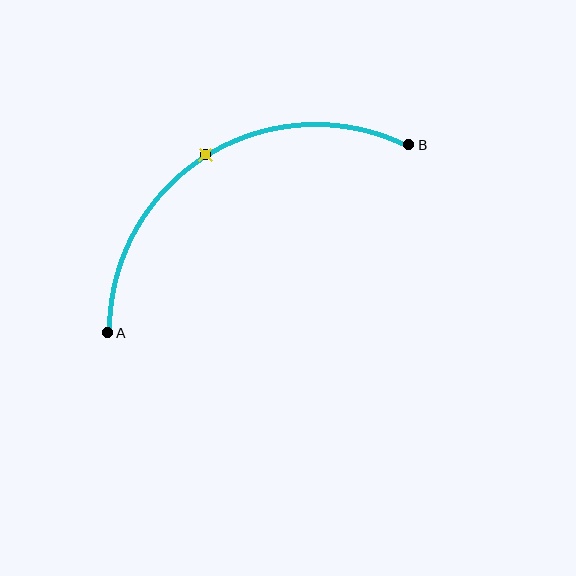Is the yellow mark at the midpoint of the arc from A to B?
Yes. The yellow mark lies on the arc at equal arc-length from both A and B — it is the arc midpoint.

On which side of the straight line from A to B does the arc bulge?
The arc bulges above the straight line connecting A and B.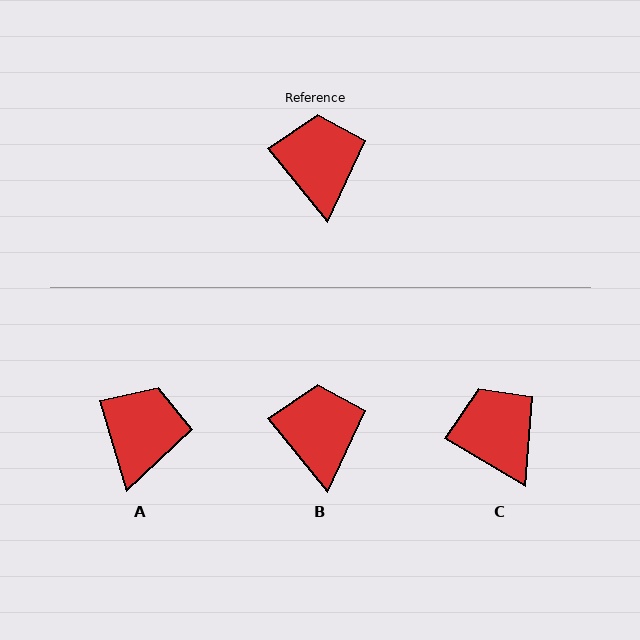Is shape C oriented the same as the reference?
No, it is off by about 21 degrees.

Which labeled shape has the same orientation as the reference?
B.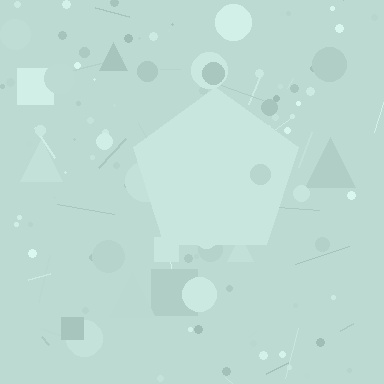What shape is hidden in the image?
A pentagon is hidden in the image.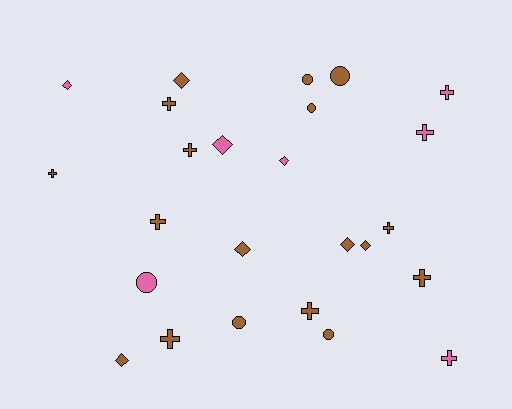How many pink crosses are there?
There are 3 pink crosses.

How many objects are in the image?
There are 25 objects.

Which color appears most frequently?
Brown, with 18 objects.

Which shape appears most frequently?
Cross, with 11 objects.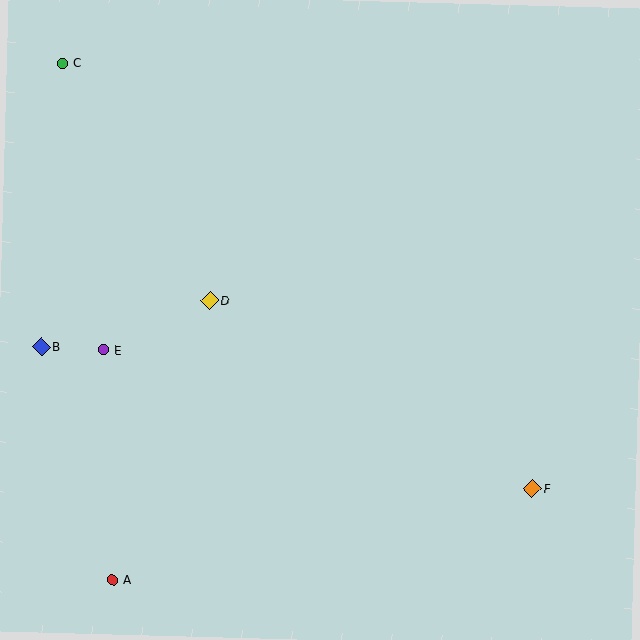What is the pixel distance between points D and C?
The distance between D and C is 280 pixels.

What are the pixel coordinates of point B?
Point B is at (42, 347).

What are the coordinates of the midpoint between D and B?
The midpoint between D and B is at (126, 324).